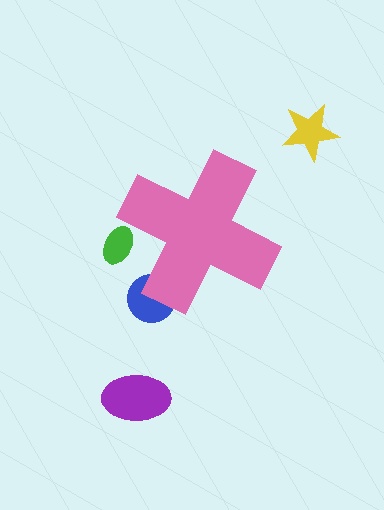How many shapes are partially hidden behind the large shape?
2 shapes are partially hidden.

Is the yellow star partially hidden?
No, the yellow star is fully visible.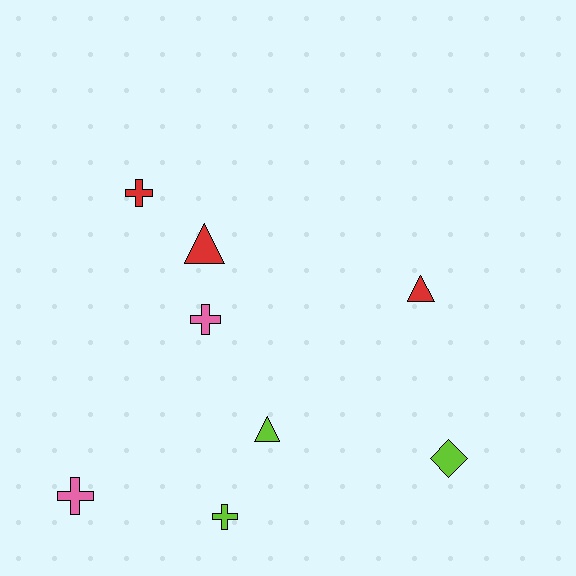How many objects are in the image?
There are 8 objects.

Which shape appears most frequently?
Cross, with 4 objects.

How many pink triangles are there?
There are no pink triangles.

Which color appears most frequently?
Lime, with 3 objects.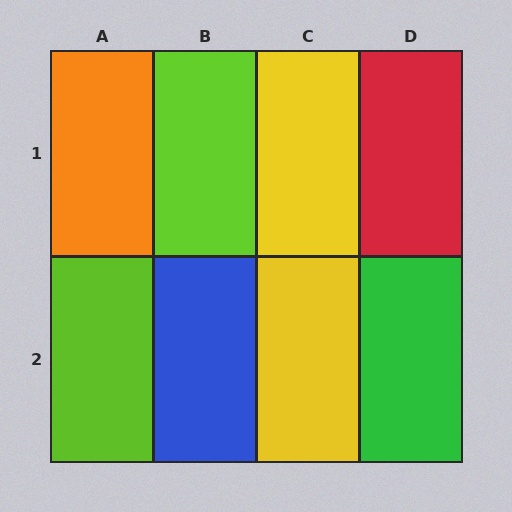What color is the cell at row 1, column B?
Lime.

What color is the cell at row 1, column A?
Orange.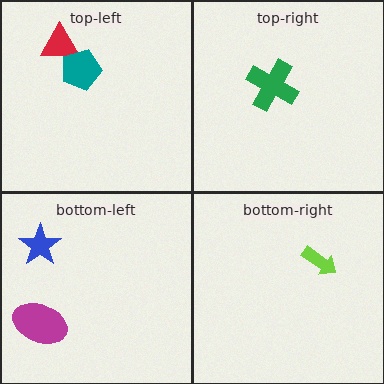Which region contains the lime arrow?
The bottom-right region.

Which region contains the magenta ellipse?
The bottom-left region.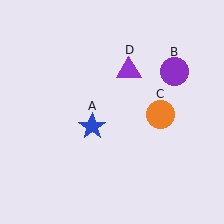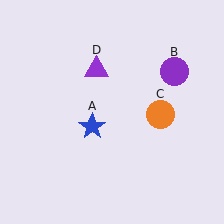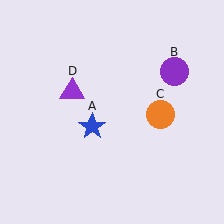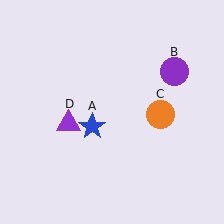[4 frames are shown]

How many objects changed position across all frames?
1 object changed position: purple triangle (object D).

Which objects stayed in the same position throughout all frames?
Blue star (object A) and purple circle (object B) and orange circle (object C) remained stationary.